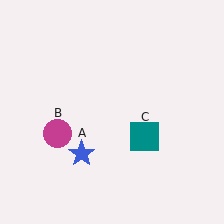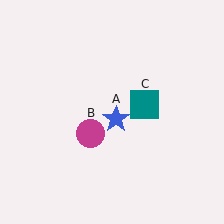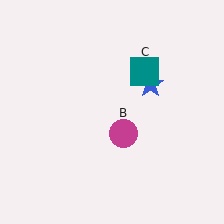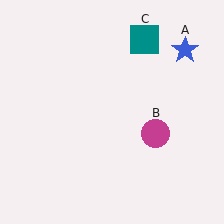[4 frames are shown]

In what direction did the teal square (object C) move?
The teal square (object C) moved up.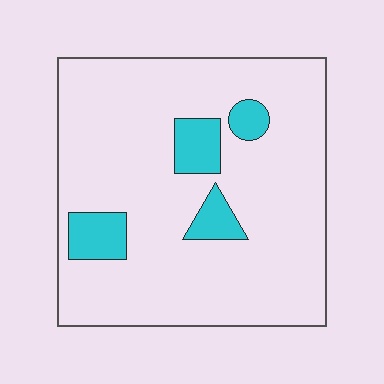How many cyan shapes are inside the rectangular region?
4.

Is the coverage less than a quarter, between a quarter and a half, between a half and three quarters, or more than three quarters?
Less than a quarter.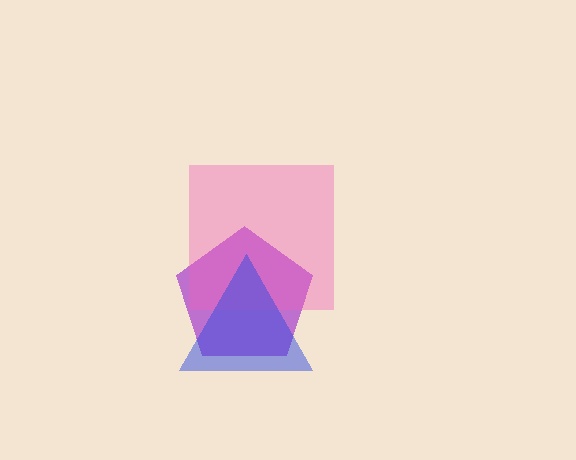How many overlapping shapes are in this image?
There are 3 overlapping shapes in the image.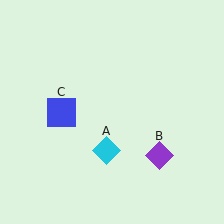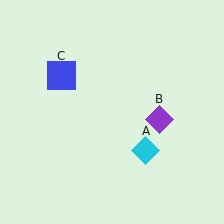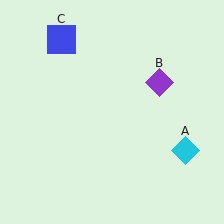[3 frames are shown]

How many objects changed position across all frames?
3 objects changed position: cyan diamond (object A), purple diamond (object B), blue square (object C).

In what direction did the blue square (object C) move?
The blue square (object C) moved up.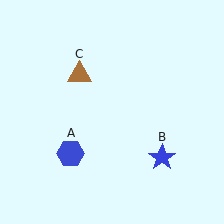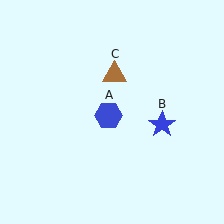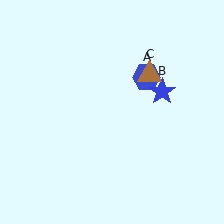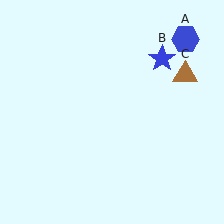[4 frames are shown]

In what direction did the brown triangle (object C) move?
The brown triangle (object C) moved right.